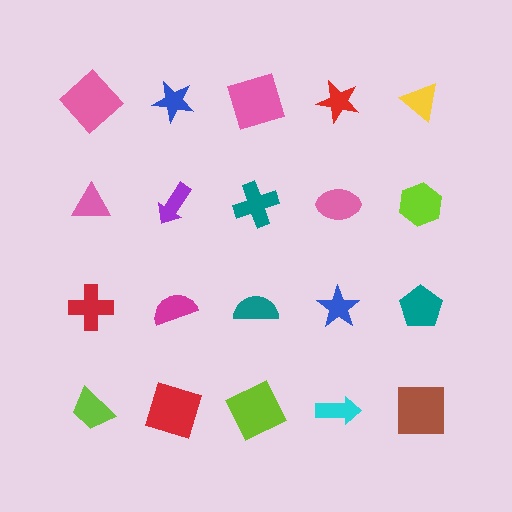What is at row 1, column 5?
A yellow triangle.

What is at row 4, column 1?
A lime trapezoid.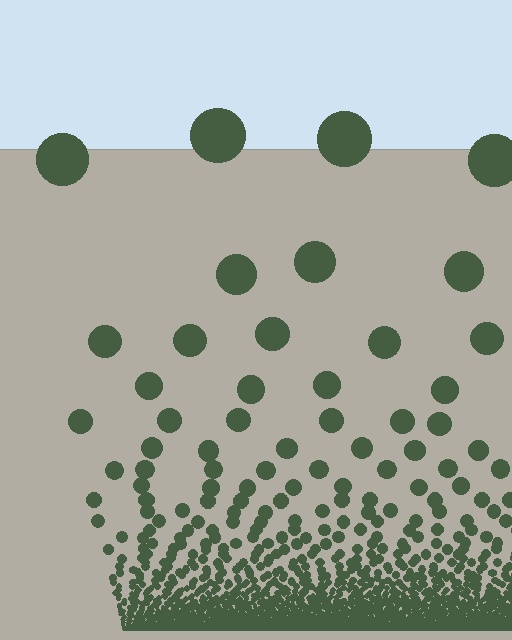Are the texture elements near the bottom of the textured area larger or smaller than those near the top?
Smaller. The gradient is inverted — elements near the bottom are smaller and denser.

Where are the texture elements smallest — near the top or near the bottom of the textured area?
Near the bottom.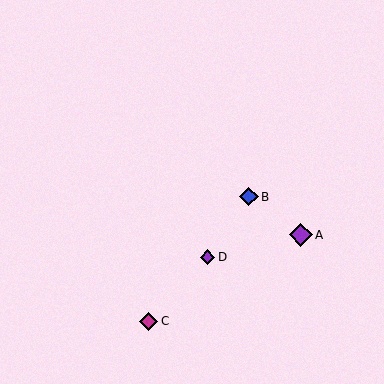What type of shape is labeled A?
Shape A is a purple diamond.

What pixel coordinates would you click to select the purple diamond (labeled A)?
Click at (301, 235) to select the purple diamond A.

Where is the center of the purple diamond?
The center of the purple diamond is at (301, 235).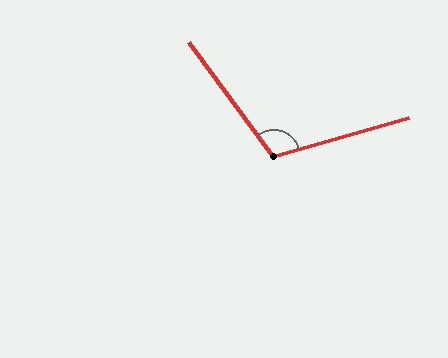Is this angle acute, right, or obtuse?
It is obtuse.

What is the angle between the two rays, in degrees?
Approximately 110 degrees.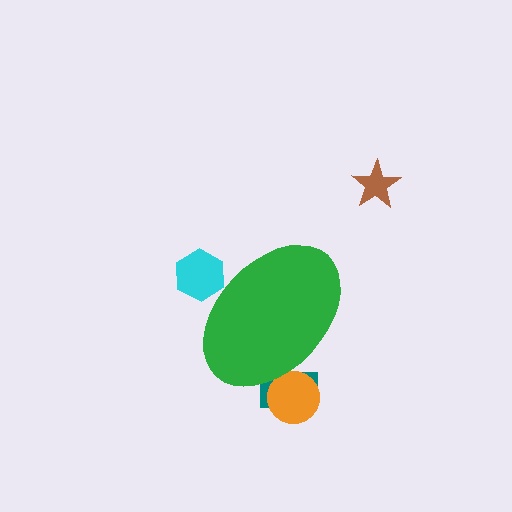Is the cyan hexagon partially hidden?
Yes, the cyan hexagon is partially hidden behind the green ellipse.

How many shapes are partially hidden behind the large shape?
3 shapes are partially hidden.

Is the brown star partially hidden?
No, the brown star is fully visible.